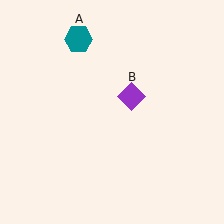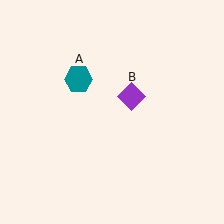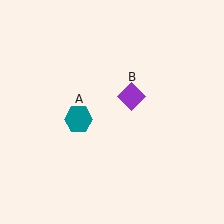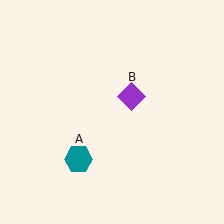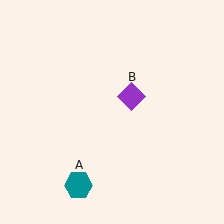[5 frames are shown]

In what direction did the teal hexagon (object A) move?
The teal hexagon (object A) moved down.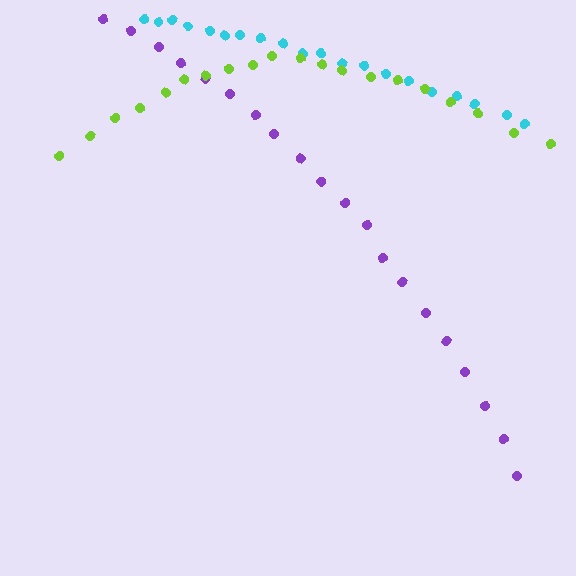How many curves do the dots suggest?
There are 3 distinct paths.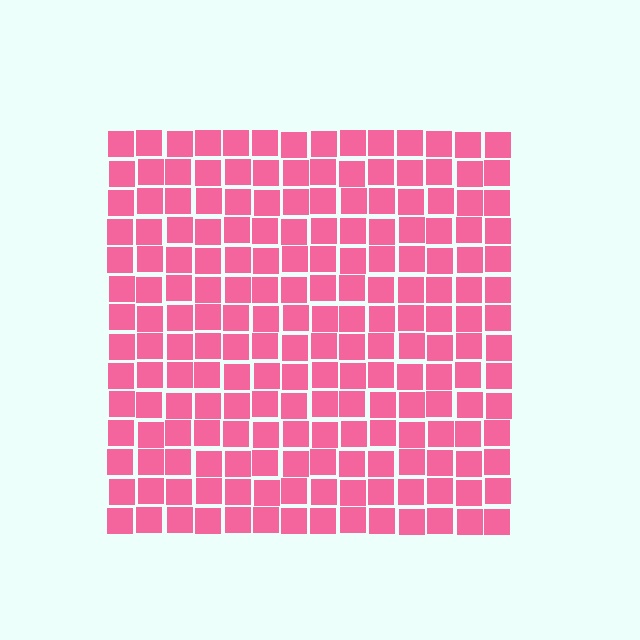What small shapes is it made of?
It is made of small squares.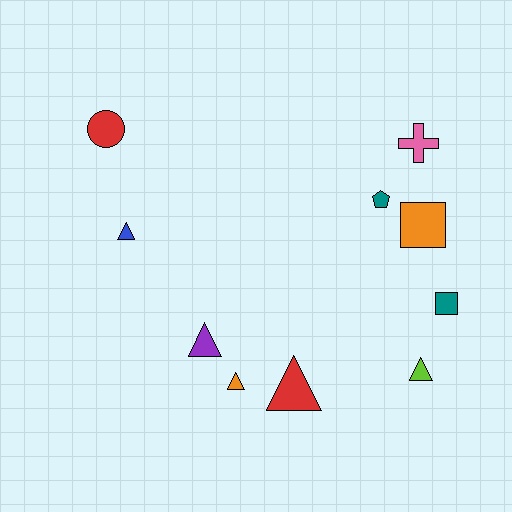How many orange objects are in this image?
There are 2 orange objects.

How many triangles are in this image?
There are 5 triangles.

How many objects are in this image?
There are 10 objects.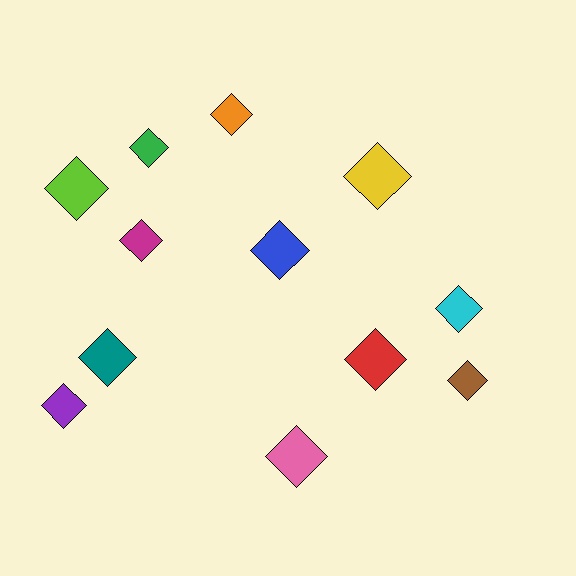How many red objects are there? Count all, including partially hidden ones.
There is 1 red object.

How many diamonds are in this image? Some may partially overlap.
There are 12 diamonds.